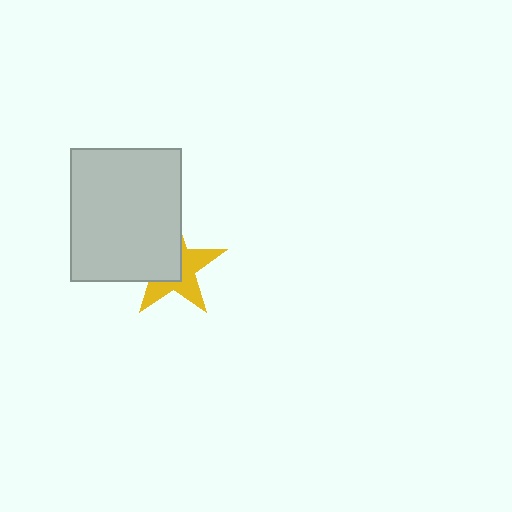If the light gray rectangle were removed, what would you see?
You would see the complete yellow star.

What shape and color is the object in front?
The object in front is a light gray rectangle.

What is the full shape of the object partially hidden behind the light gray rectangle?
The partially hidden object is a yellow star.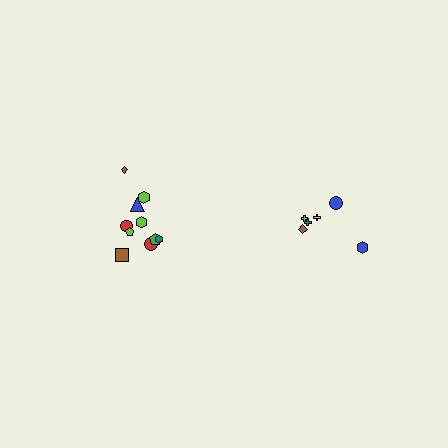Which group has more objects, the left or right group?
The left group.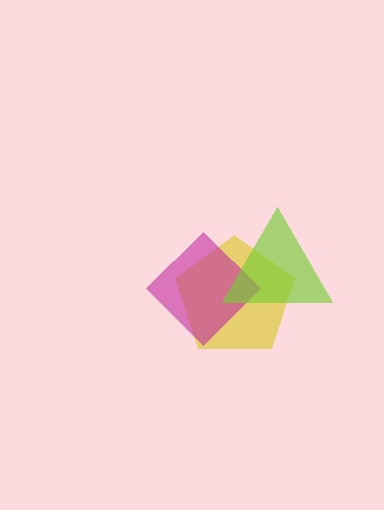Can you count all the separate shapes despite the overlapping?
Yes, there are 3 separate shapes.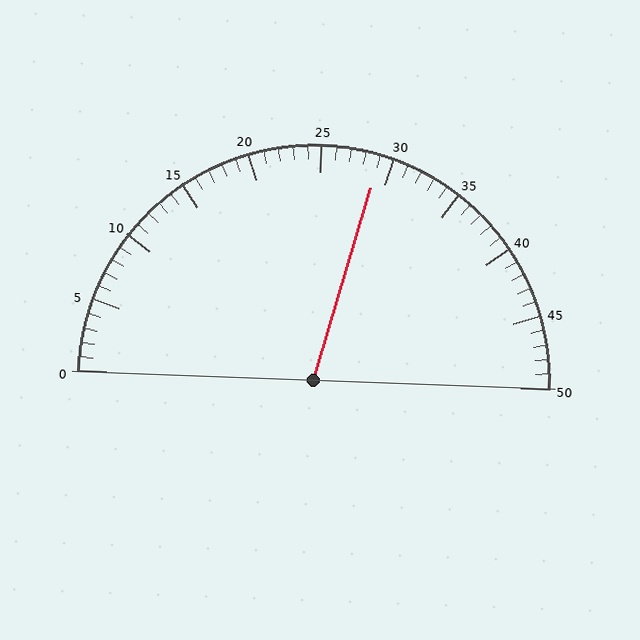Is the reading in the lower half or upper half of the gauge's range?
The reading is in the upper half of the range (0 to 50).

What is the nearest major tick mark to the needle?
The nearest major tick mark is 30.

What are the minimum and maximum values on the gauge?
The gauge ranges from 0 to 50.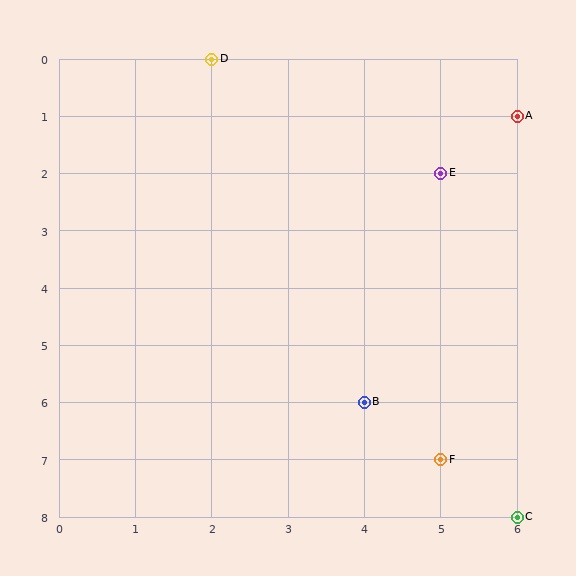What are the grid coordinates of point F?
Point F is at grid coordinates (5, 7).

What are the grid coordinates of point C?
Point C is at grid coordinates (6, 8).